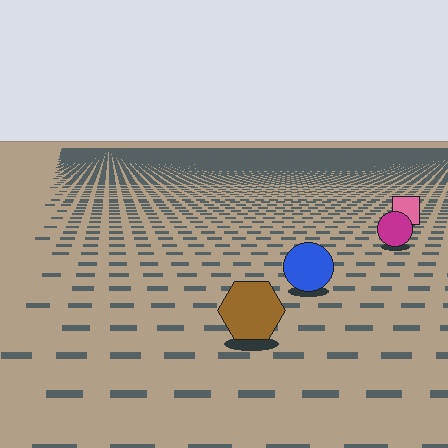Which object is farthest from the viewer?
The pink square is farthest from the viewer. It appears smaller and the ground texture around it is denser.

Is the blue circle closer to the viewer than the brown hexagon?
No. The brown hexagon is closer — you can tell from the texture gradient: the ground texture is coarser near it.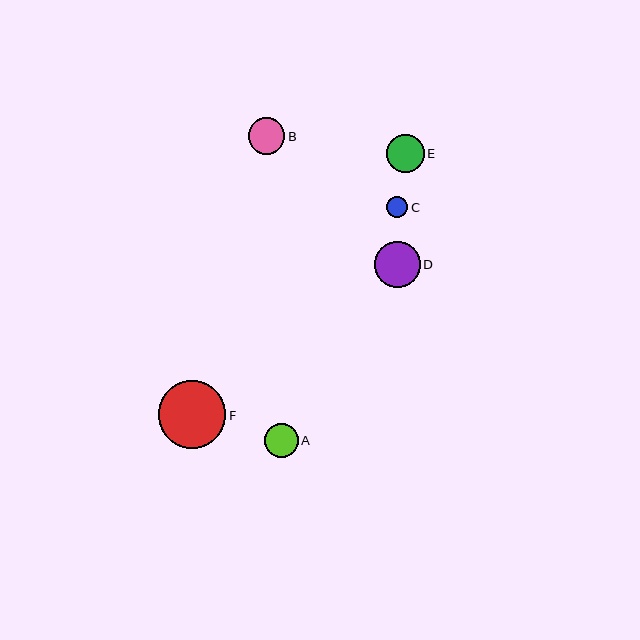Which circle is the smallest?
Circle C is the smallest with a size of approximately 21 pixels.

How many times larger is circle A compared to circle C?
Circle A is approximately 1.6 times the size of circle C.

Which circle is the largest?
Circle F is the largest with a size of approximately 68 pixels.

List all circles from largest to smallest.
From largest to smallest: F, D, E, B, A, C.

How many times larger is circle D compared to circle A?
Circle D is approximately 1.4 times the size of circle A.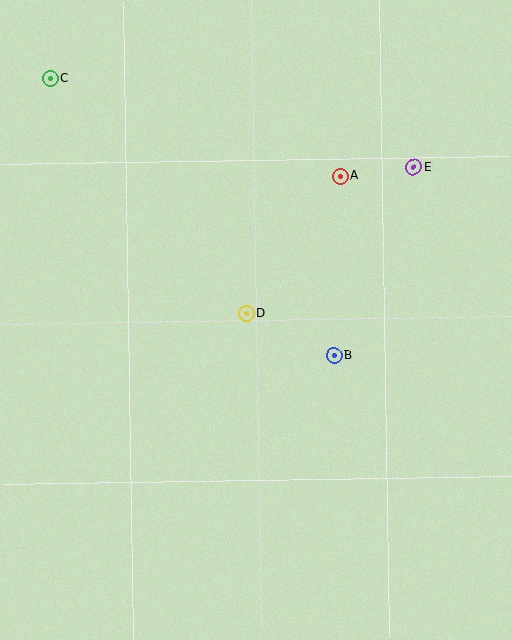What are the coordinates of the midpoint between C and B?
The midpoint between C and B is at (192, 217).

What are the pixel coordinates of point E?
Point E is at (414, 167).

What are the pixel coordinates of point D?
Point D is at (246, 313).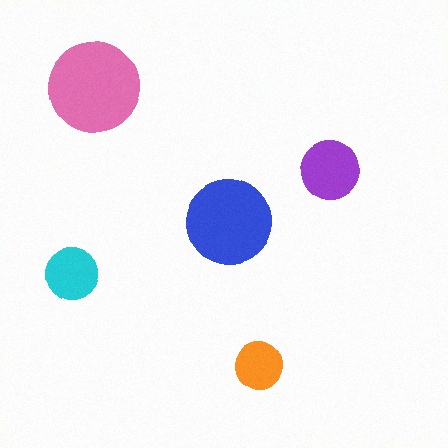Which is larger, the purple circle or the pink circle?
The pink one.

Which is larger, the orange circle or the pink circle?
The pink one.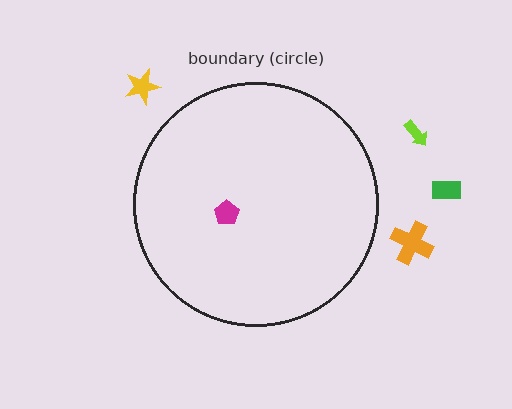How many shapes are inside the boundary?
1 inside, 4 outside.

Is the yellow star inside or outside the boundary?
Outside.